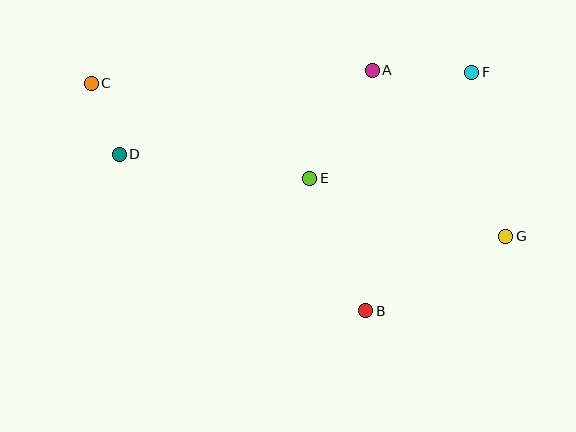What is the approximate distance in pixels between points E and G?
The distance between E and G is approximately 205 pixels.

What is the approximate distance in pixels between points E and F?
The distance between E and F is approximately 194 pixels.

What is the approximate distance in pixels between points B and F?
The distance between B and F is approximately 261 pixels.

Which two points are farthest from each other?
Points C and G are farthest from each other.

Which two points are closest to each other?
Points C and D are closest to each other.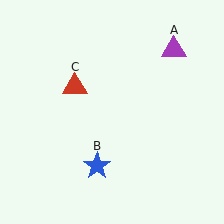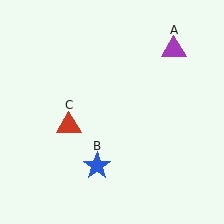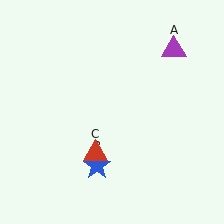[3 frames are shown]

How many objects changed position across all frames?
1 object changed position: red triangle (object C).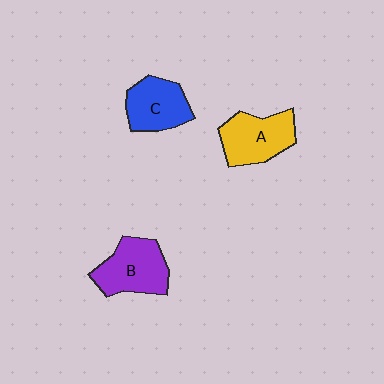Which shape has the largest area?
Shape B (purple).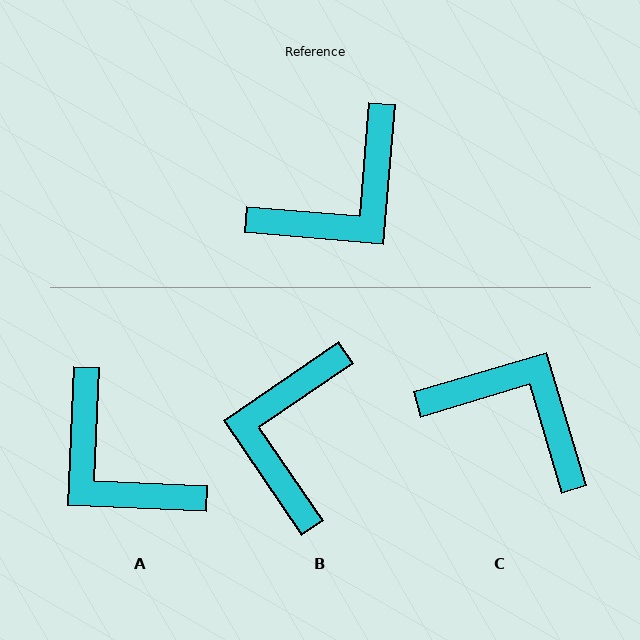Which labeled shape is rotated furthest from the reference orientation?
B, about 141 degrees away.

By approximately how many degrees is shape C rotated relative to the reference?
Approximately 111 degrees counter-clockwise.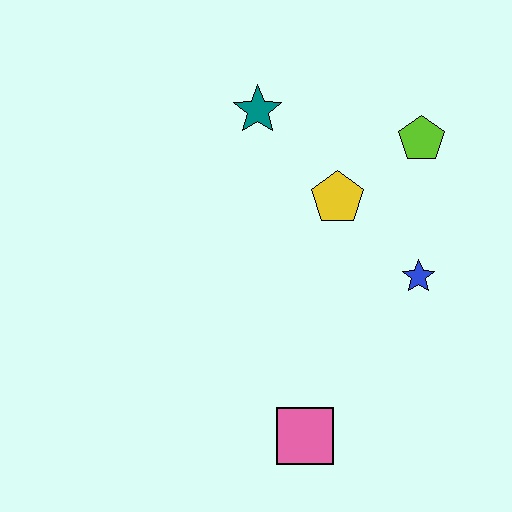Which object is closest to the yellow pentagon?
The lime pentagon is closest to the yellow pentagon.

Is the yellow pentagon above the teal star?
No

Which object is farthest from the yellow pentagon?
The pink square is farthest from the yellow pentagon.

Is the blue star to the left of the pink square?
No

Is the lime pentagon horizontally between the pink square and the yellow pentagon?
No